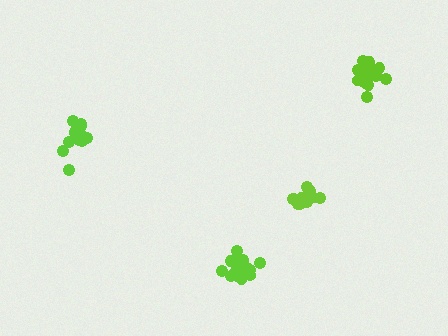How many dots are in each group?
Group 1: 15 dots, Group 2: 15 dots, Group 3: 18 dots, Group 4: 13 dots (61 total).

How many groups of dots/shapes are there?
There are 4 groups.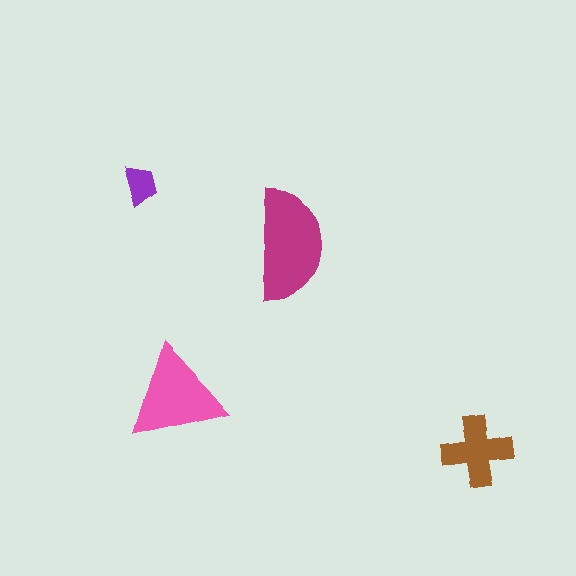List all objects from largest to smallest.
The magenta semicircle, the pink triangle, the brown cross, the purple trapezoid.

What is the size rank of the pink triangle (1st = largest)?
2nd.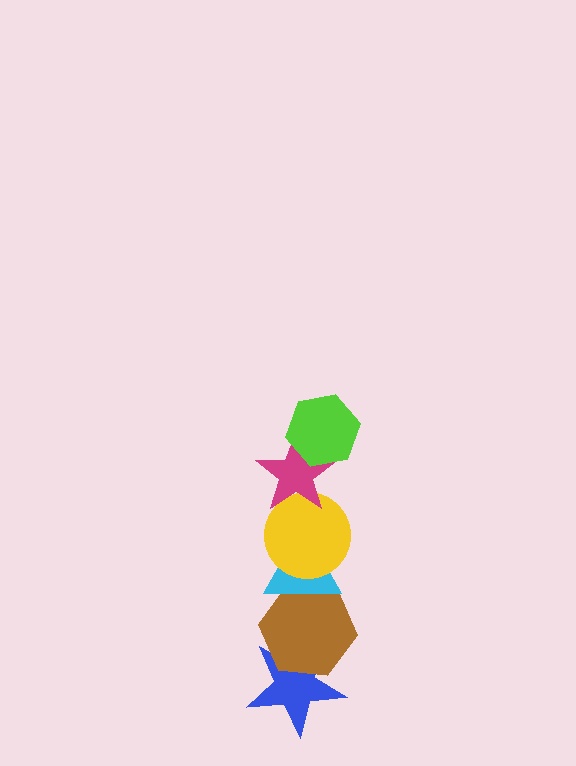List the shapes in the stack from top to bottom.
From top to bottom: the lime hexagon, the magenta star, the yellow circle, the cyan triangle, the brown hexagon, the blue star.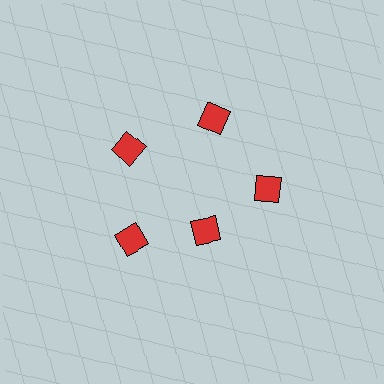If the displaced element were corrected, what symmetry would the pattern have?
It would have 5-fold rotational symmetry — the pattern would map onto itself every 72 degrees.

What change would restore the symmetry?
The symmetry would be restored by moving it outward, back onto the ring so that all 5 diamonds sit at equal angles and equal distance from the center.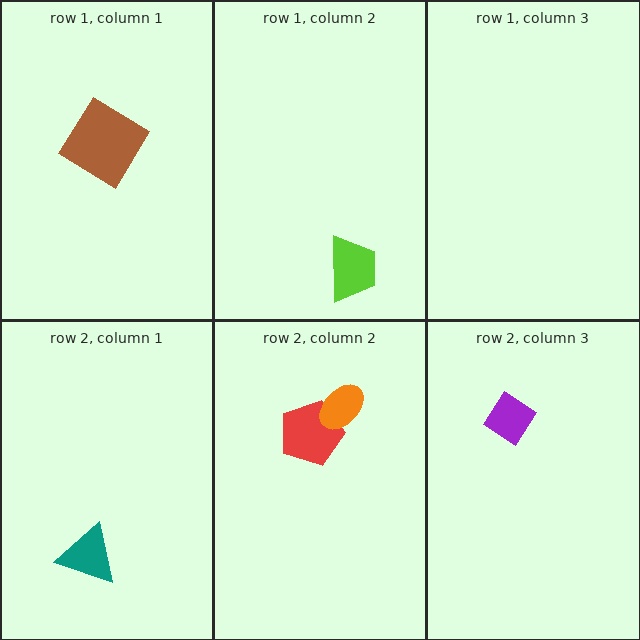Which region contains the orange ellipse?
The row 2, column 2 region.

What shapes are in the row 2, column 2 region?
The red pentagon, the orange ellipse.